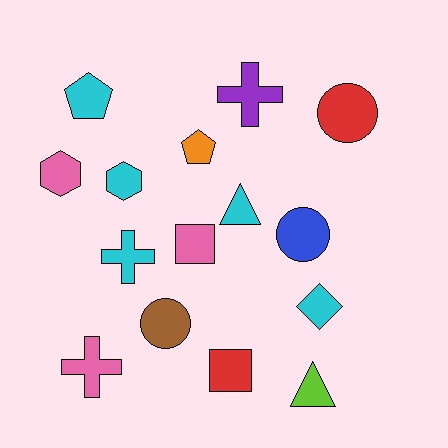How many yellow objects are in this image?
There are no yellow objects.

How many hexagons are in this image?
There are 2 hexagons.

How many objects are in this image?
There are 15 objects.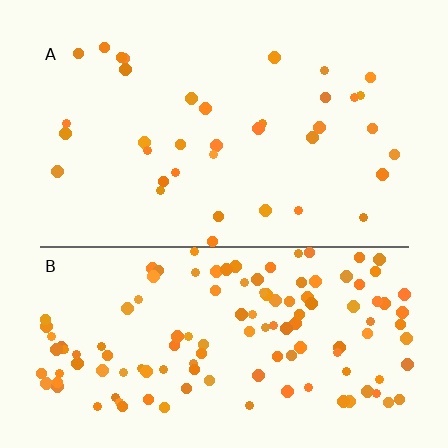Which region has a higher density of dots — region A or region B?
B (the bottom).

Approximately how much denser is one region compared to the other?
Approximately 3.5× — region B over region A.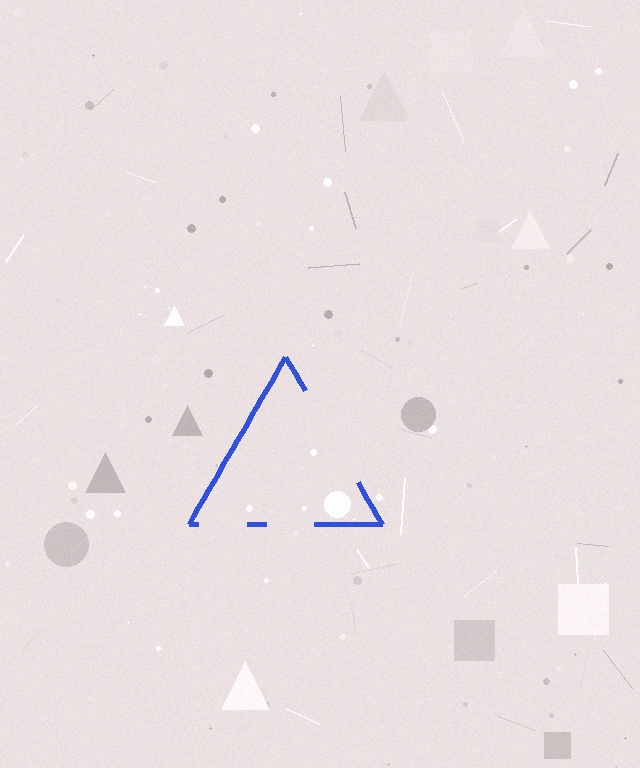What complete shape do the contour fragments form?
The contour fragments form a triangle.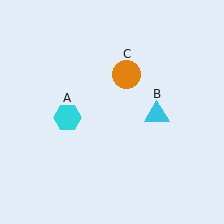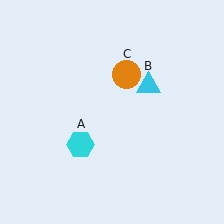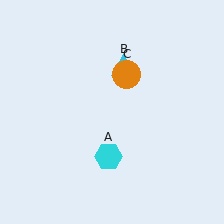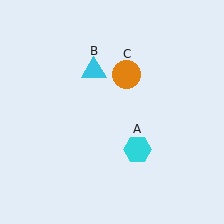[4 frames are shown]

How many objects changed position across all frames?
2 objects changed position: cyan hexagon (object A), cyan triangle (object B).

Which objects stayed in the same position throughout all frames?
Orange circle (object C) remained stationary.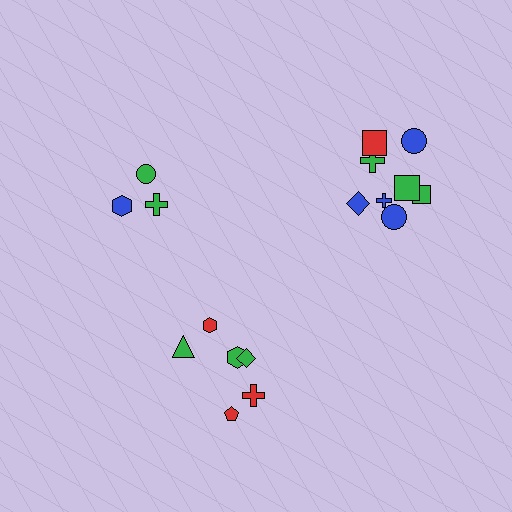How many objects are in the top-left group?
There are 3 objects.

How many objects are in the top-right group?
There are 8 objects.